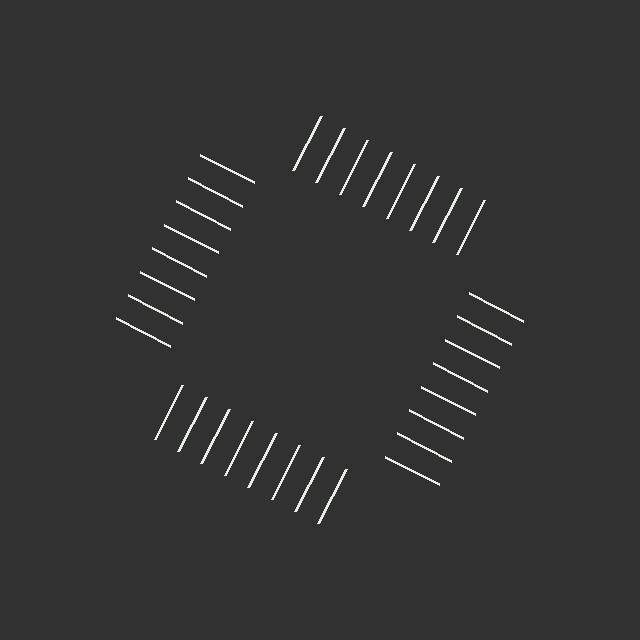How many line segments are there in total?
32 — 8 along each of the 4 edges.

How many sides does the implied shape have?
4 sides — the line-ends trace a square.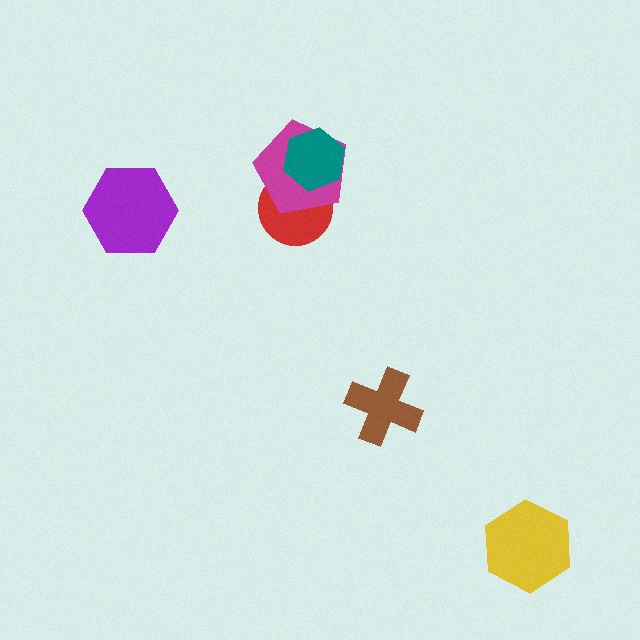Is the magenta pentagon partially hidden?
Yes, it is partially covered by another shape.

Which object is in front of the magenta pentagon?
The teal hexagon is in front of the magenta pentagon.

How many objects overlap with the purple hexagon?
0 objects overlap with the purple hexagon.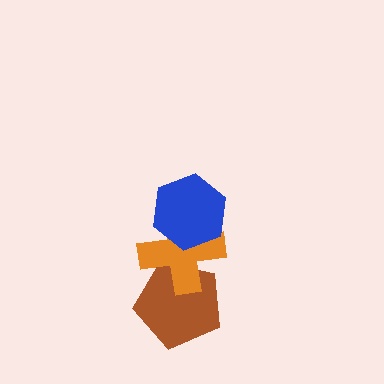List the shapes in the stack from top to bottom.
From top to bottom: the blue hexagon, the orange cross, the brown pentagon.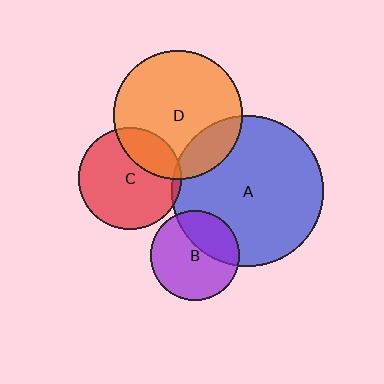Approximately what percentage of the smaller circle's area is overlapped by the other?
Approximately 5%.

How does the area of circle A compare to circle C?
Approximately 2.2 times.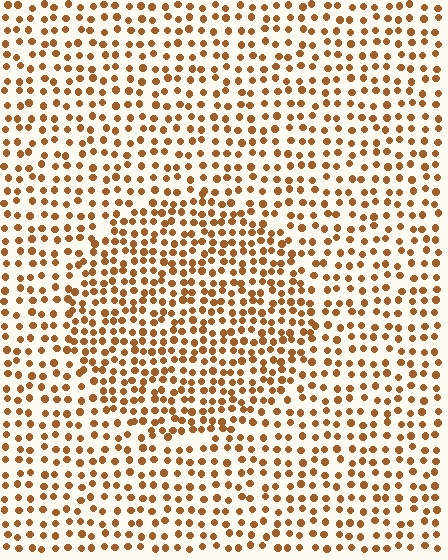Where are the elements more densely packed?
The elements are more densely packed inside the circle boundary.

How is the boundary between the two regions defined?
The boundary is defined by a change in element density (approximately 1.5x ratio). All elements are the same color, size, and shape.